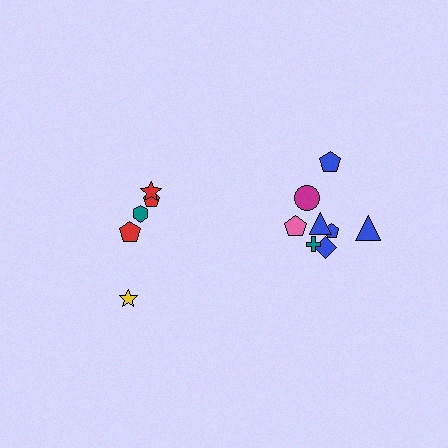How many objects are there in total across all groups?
There are 13 objects.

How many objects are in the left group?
There are 5 objects.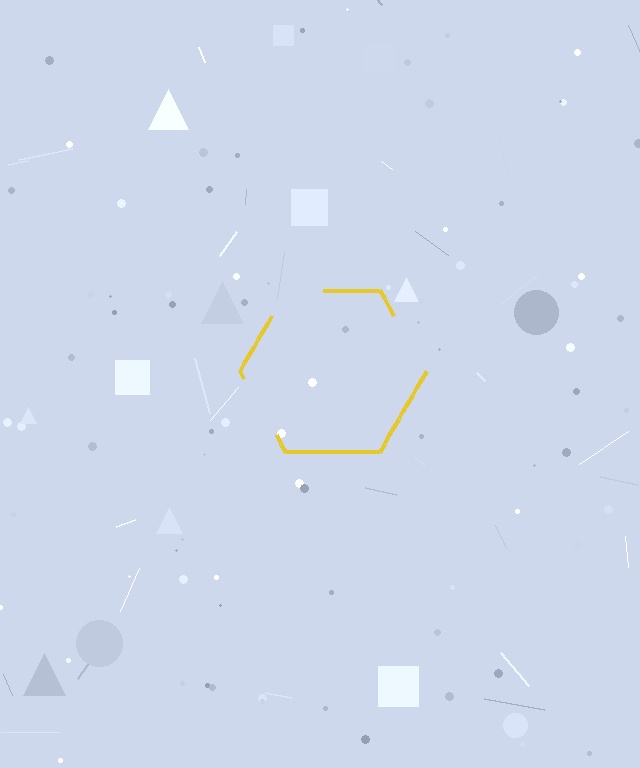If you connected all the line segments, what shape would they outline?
They would outline a hexagon.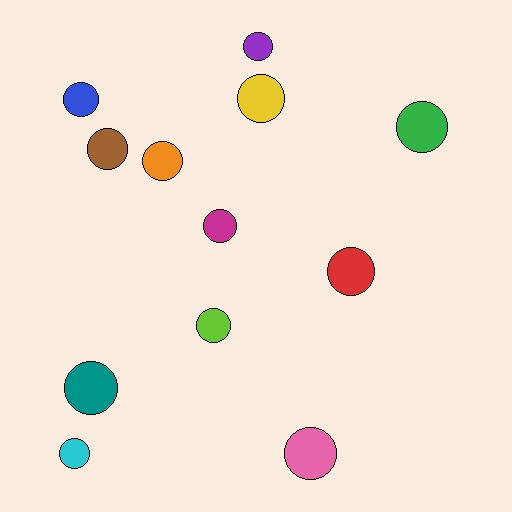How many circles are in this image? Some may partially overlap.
There are 12 circles.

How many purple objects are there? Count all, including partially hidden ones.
There is 1 purple object.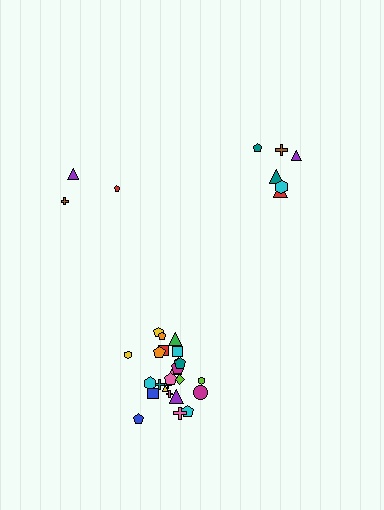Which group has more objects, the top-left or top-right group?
The top-right group.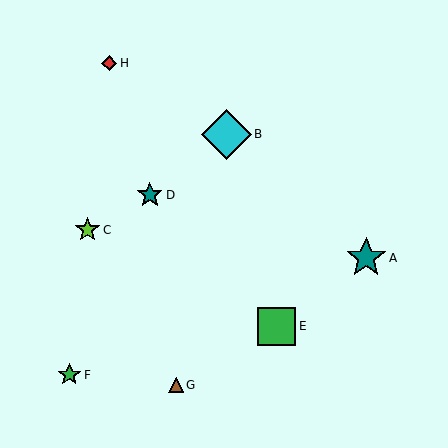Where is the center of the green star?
The center of the green star is at (69, 375).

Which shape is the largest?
The cyan diamond (labeled B) is the largest.